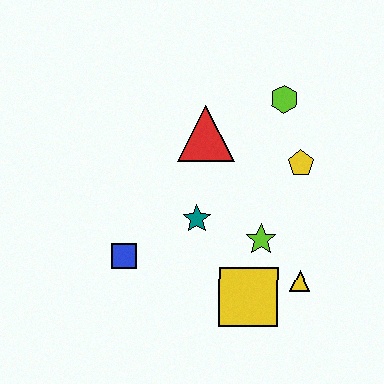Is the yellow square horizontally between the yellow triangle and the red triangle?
Yes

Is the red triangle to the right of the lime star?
No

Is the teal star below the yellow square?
No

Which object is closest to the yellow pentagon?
The lime hexagon is closest to the yellow pentagon.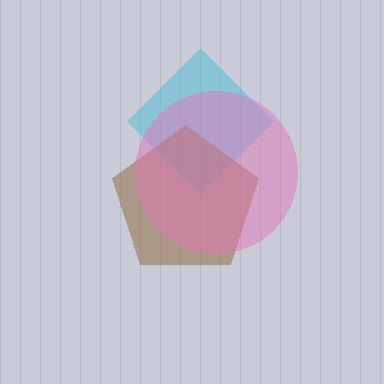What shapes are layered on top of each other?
The layered shapes are: a cyan diamond, a brown pentagon, a pink circle.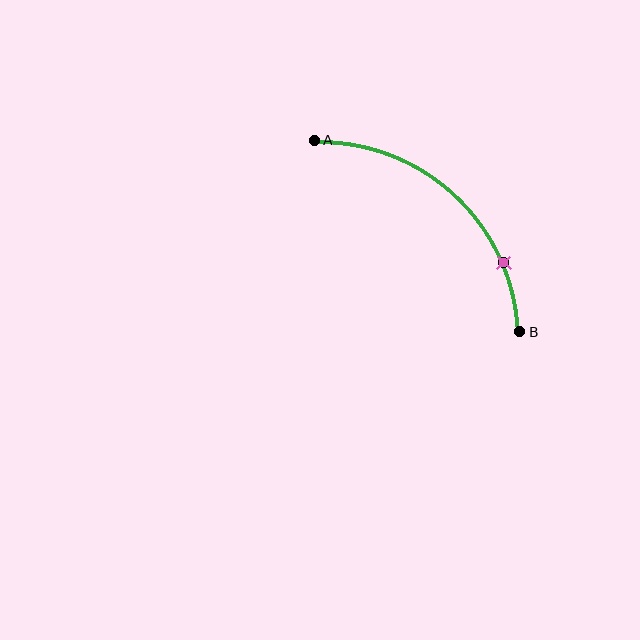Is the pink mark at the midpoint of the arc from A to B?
No. The pink mark lies on the arc but is closer to endpoint B. The arc midpoint would be at the point on the curve equidistant along the arc from both A and B.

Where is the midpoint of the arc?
The arc midpoint is the point on the curve farthest from the straight line joining A and B. It sits above and to the right of that line.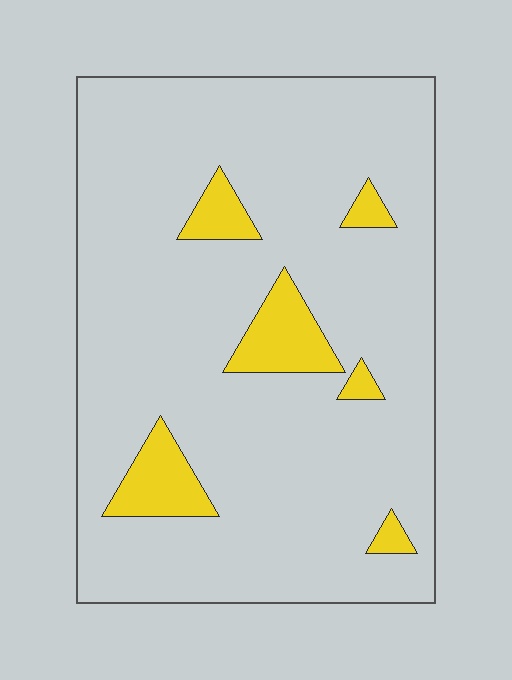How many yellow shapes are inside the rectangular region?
6.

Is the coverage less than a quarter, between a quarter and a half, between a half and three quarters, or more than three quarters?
Less than a quarter.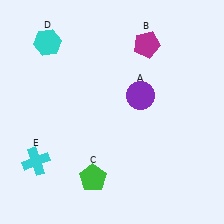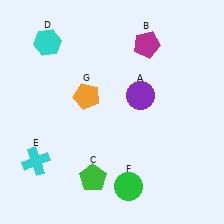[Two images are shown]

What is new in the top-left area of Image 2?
An orange pentagon (G) was added in the top-left area of Image 2.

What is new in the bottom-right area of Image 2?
A green circle (F) was added in the bottom-right area of Image 2.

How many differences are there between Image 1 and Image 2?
There are 2 differences between the two images.